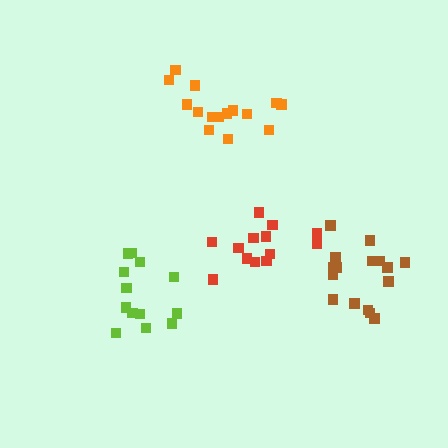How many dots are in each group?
Group 1: 13 dots, Group 2: 15 dots, Group 3: 17 dots, Group 4: 13 dots (58 total).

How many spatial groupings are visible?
There are 4 spatial groupings.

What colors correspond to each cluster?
The clusters are colored: red, orange, brown, lime.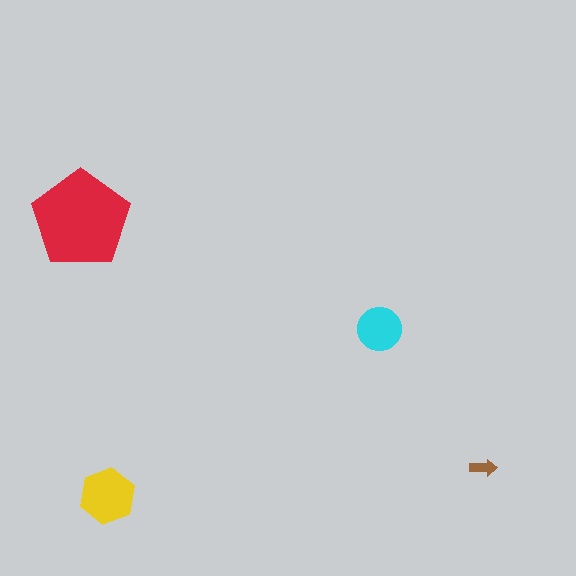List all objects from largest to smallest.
The red pentagon, the yellow hexagon, the cyan circle, the brown arrow.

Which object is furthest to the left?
The red pentagon is leftmost.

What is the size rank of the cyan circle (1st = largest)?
3rd.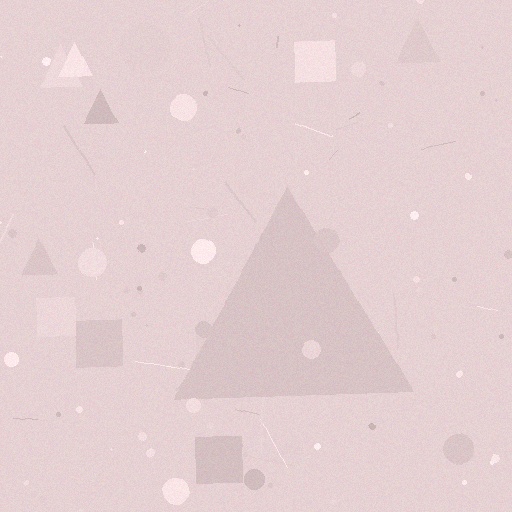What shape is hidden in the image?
A triangle is hidden in the image.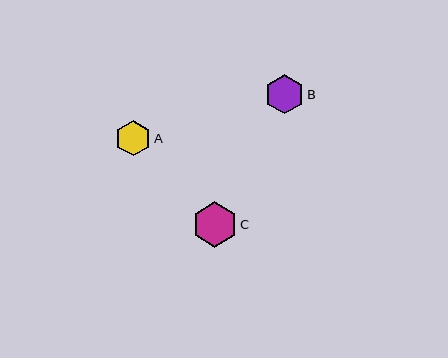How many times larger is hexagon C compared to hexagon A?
Hexagon C is approximately 1.3 times the size of hexagon A.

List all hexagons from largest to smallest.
From largest to smallest: C, B, A.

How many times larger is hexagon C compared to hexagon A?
Hexagon C is approximately 1.3 times the size of hexagon A.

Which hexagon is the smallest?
Hexagon A is the smallest with a size of approximately 36 pixels.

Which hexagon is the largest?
Hexagon C is the largest with a size of approximately 45 pixels.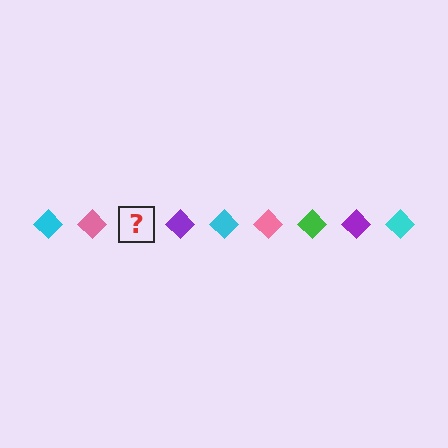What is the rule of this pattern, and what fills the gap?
The rule is that the pattern cycles through cyan, pink, green, purple diamonds. The gap should be filled with a green diamond.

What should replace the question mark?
The question mark should be replaced with a green diamond.